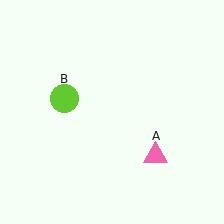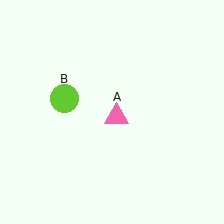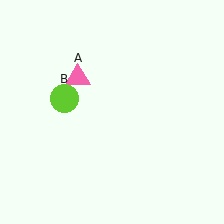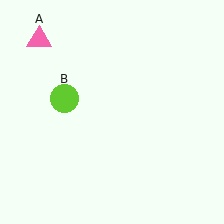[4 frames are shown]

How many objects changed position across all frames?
1 object changed position: pink triangle (object A).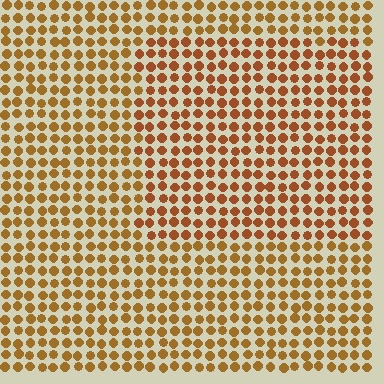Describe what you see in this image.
The image is filled with small brown elements in a uniform arrangement. A rectangle-shaped region is visible where the elements are tinted to a slightly different hue, forming a subtle color boundary.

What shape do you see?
I see a rectangle.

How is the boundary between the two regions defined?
The boundary is defined purely by a slight shift in hue (about 17 degrees). Spacing, size, and orientation are identical on both sides.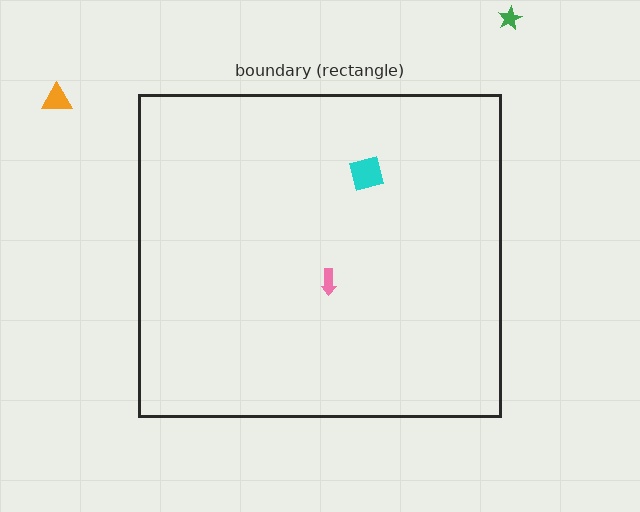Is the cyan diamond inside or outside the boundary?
Inside.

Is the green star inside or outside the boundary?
Outside.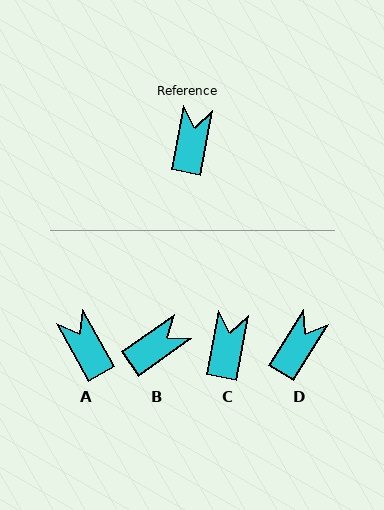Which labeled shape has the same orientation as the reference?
C.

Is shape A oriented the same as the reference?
No, it is off by about 40 degrees.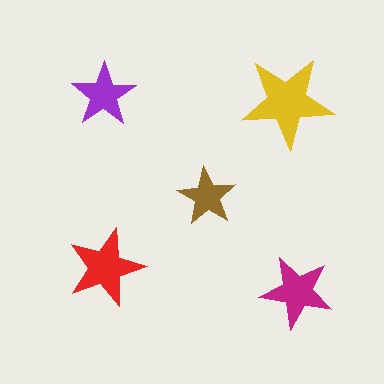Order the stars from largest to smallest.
the yellow one, the red one, the magenta one, the purple one, the brown one.